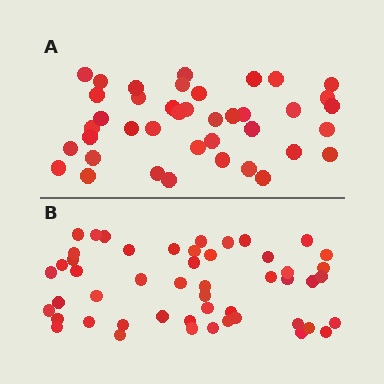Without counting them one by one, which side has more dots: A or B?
Region B (the bottom region) has more dots.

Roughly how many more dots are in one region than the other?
Region B has roughly 10 or so more dots than region A.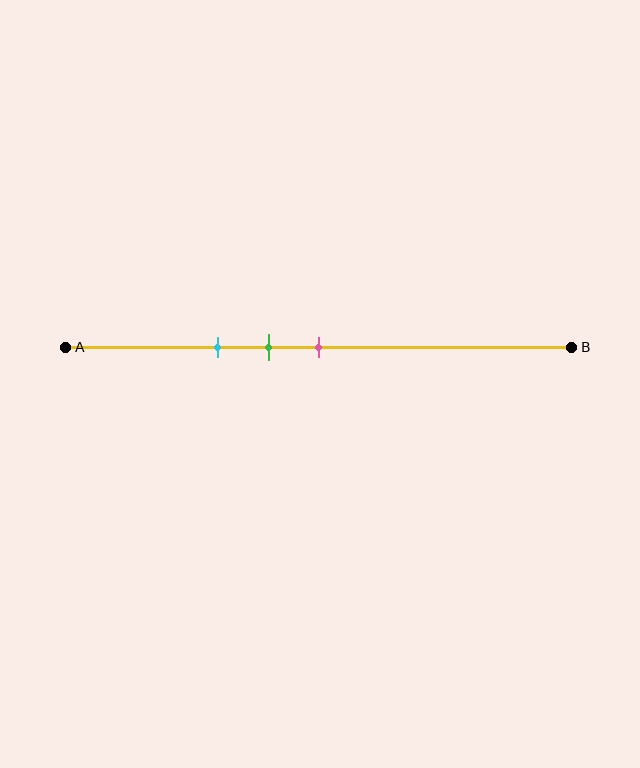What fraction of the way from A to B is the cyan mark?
The cyan mark is approximately 30% (0.3) of the way from A to B.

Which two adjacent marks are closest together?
The green and pink marks are the closest adjacent pair.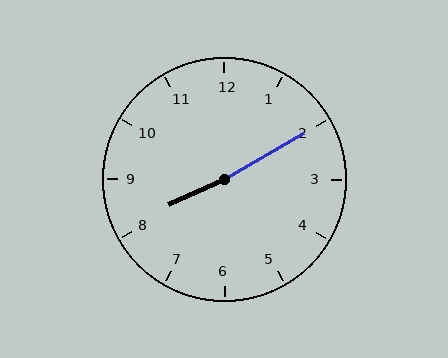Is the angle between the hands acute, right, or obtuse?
It is obtuse.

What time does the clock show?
8:10.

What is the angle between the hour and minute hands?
Approximately 175 degrees.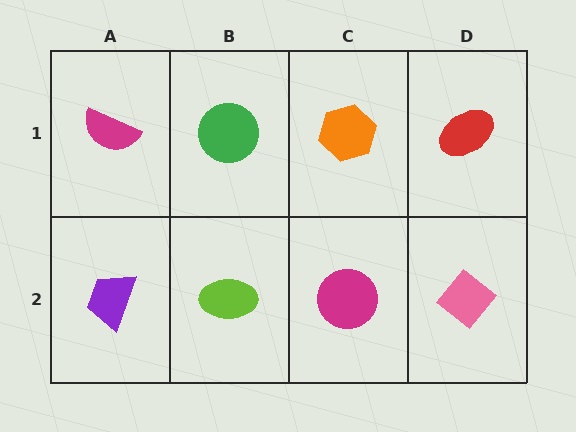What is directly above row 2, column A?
A magenta semicircle.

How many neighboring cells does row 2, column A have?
2.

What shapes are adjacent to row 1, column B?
A lime ellipse (row 2, column B), a magenta semicircle (row 1, column A), an orange hexagon (row 1, column C).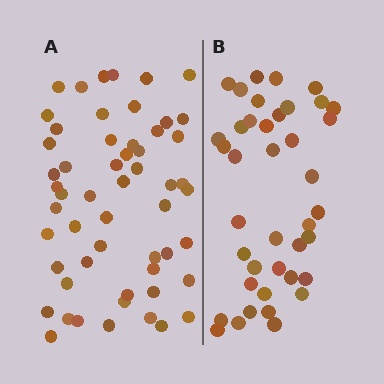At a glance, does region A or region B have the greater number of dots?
Region A (the left region) has more dots.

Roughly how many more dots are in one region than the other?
Region A has approximately 15 more dots than region B.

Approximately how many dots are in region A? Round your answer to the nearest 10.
About 60 dots. (The exact count is 55, which rounds to 60.)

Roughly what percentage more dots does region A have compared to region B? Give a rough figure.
About 40% more.